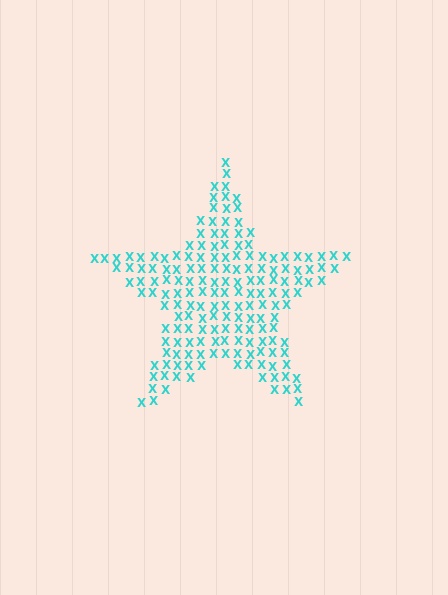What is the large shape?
The large shape is a star.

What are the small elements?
The small elements are letter X's.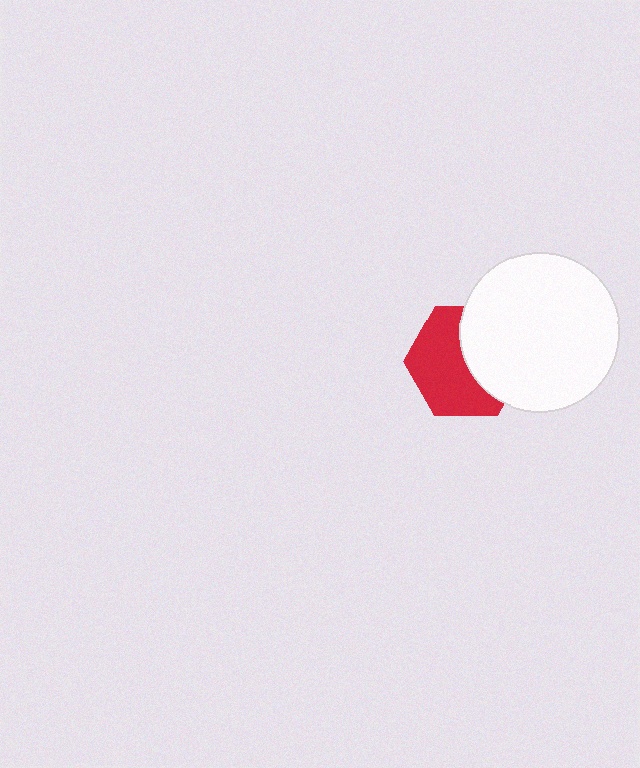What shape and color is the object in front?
The object in front is a white circle.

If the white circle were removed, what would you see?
You would see the complete red hexagon.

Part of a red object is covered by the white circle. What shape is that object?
It is a hexagon.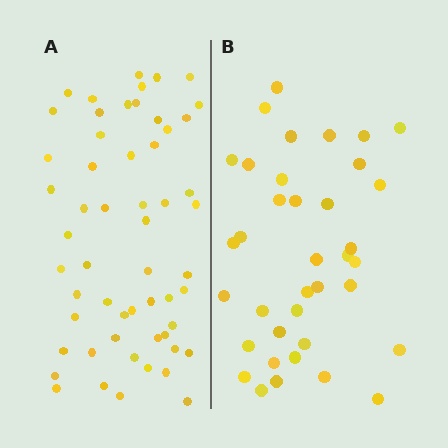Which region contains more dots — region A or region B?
Region A (the left region) has more dots.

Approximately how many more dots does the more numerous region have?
Region A has approximately 20 more dots than region B.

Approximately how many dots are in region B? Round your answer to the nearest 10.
About 40 dots. (The exact count is 37, which rounds to 40.)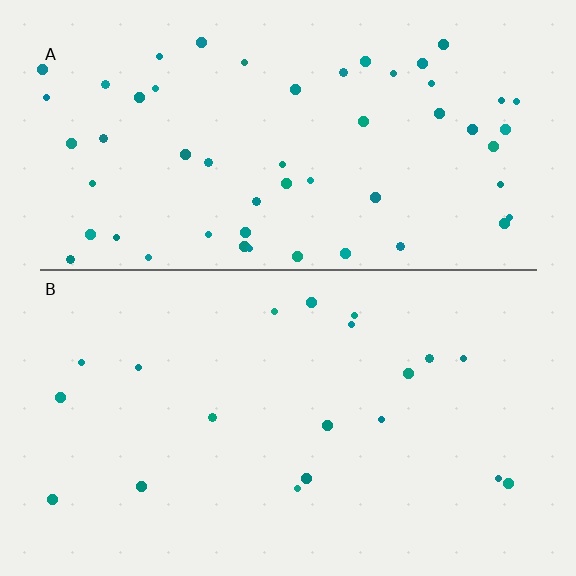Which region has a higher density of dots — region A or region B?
A (the top).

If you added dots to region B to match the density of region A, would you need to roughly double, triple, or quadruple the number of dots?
Approximately triple.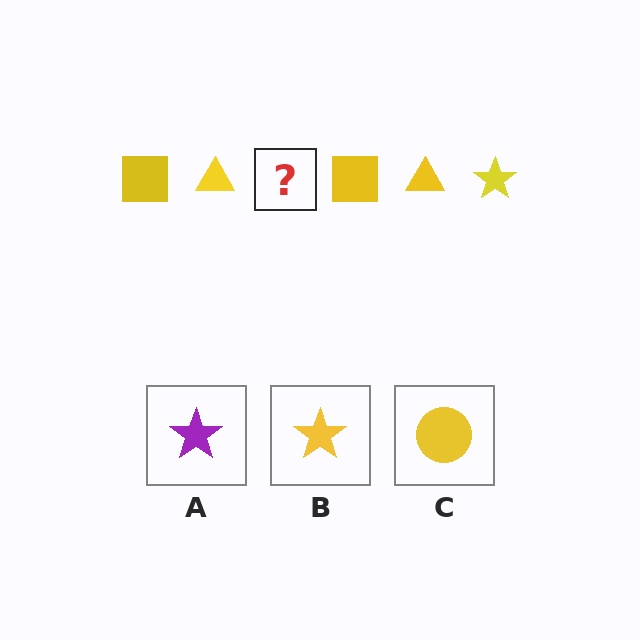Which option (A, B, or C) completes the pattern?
B.